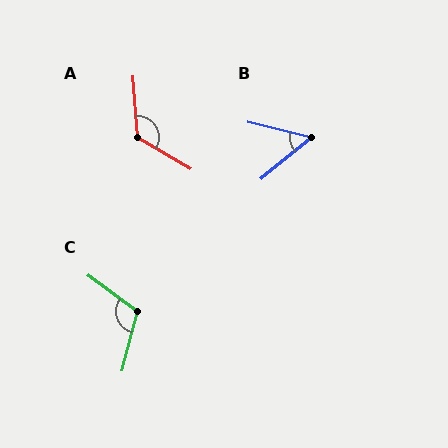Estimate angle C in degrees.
Approximately 112 degrees.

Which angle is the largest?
A, at approximately 125 degrees.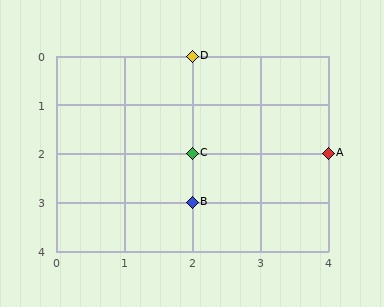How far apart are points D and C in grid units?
Points D and C are 2 rows apart.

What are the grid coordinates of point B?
Point B is at grid coordinates (2, 3).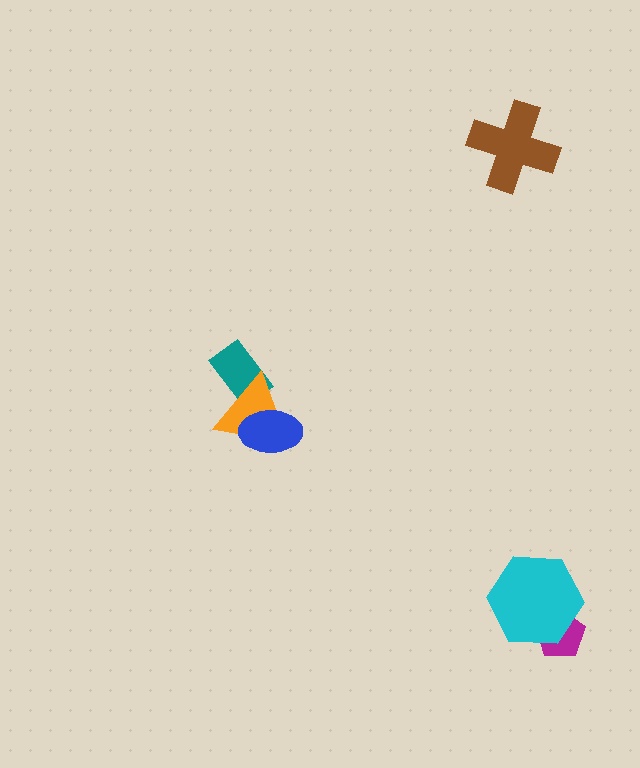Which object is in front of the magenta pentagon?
The cyan hexagon is in front of the magenta pentagon.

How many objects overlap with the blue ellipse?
1 object overlaps with the blue ellipse.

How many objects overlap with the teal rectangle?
1 object overlaps with the teal rectangle.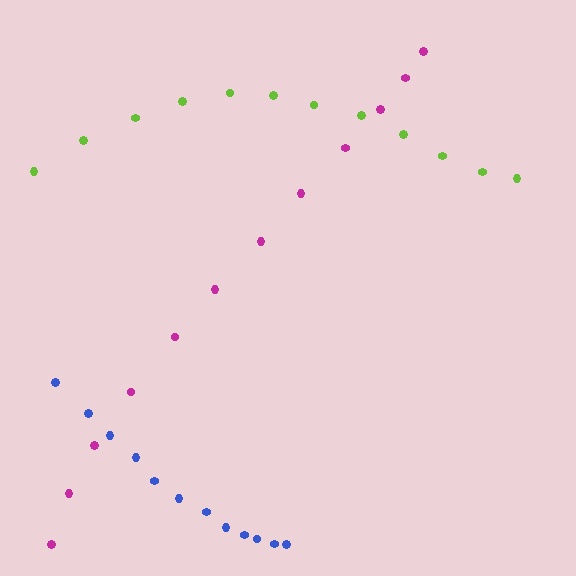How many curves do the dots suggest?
There are 3 distinct paths.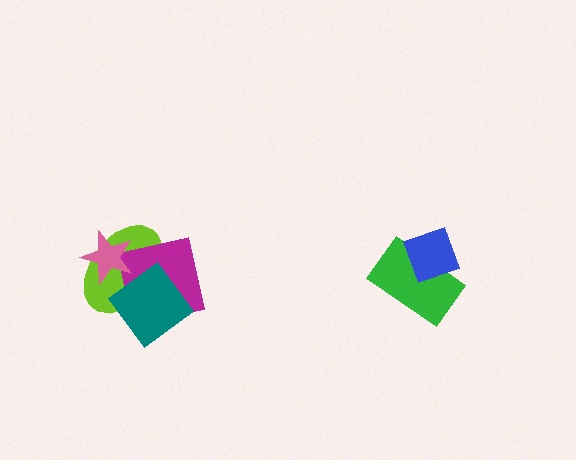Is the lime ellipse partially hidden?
Yes, it is partially covered by another shape.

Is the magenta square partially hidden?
Yes, it is partially covered by another shape.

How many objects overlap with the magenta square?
2 objects overlap with the magenta square.